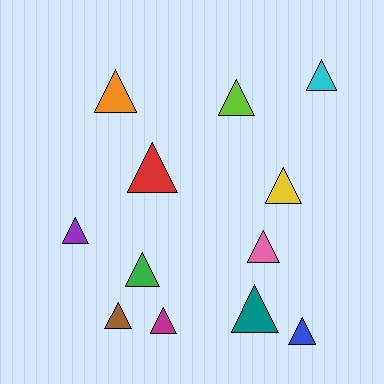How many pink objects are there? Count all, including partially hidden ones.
There is 1 pink object.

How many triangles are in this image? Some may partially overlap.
There are 12 triangles.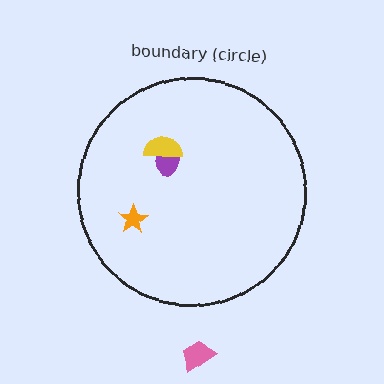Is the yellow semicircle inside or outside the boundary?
Inside.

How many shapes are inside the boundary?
3 inside, 1 outside.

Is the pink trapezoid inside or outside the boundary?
Outside.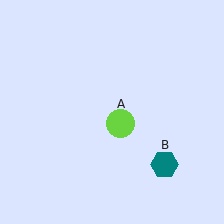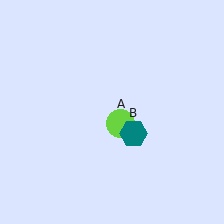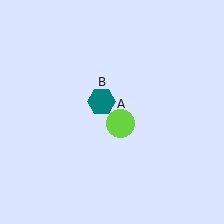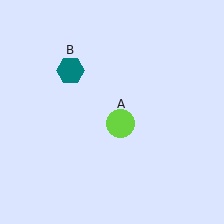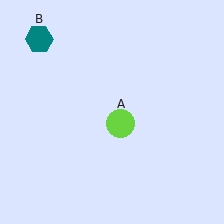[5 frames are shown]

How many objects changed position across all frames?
1 object changed position: teal hexagon (object B).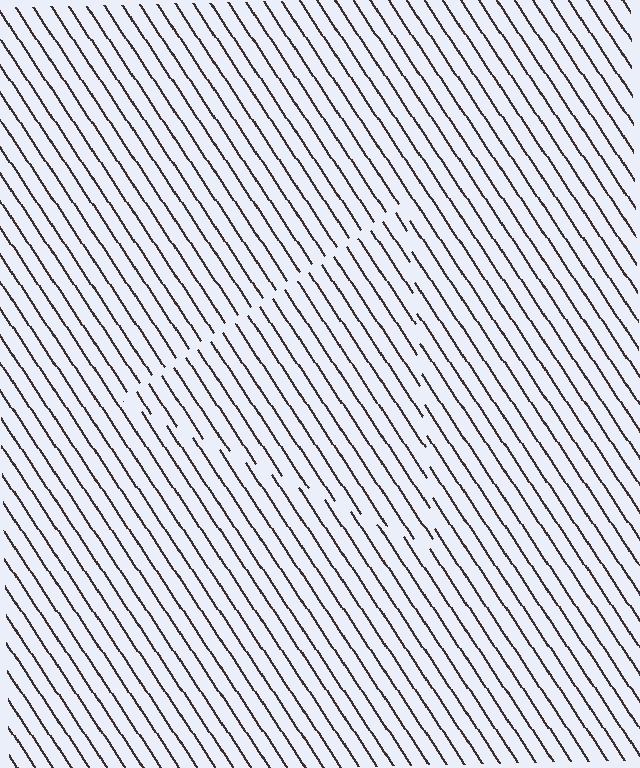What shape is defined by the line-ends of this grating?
An illusory triangle. The interior of the shape contains the same grating, shifted by half a period — the contour is defined by the phase discontinuity where line-ends from the inner and outer gratings abut.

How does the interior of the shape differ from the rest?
The interior of the shape contains the same grating, shifted by half a period — the contour is defined by the phase discontinuity where line-ends from the inner and outer gratings abut.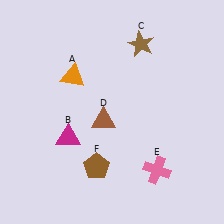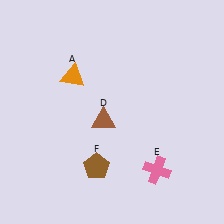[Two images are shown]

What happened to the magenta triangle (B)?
The magenta triangle (B) was removed in Image 2. It was in the bottom-left area of Image 1.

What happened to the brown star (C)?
The brown star (C) was removed in Image 2. It was in the top-right area of Image 1.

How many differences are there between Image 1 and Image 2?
There are 2 differences between the two images.